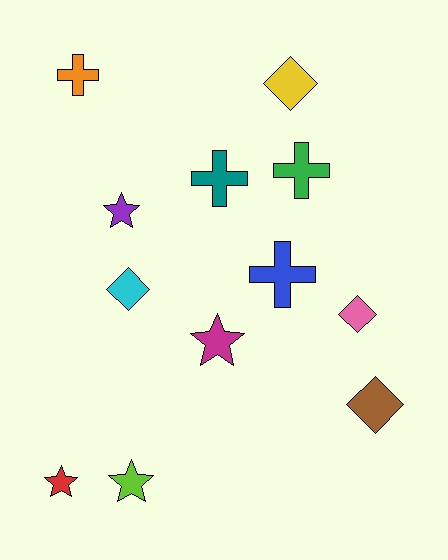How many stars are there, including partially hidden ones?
There are 4 stars.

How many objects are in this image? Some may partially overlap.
There are 12 objects.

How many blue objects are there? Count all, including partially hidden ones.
There is 1 blue object.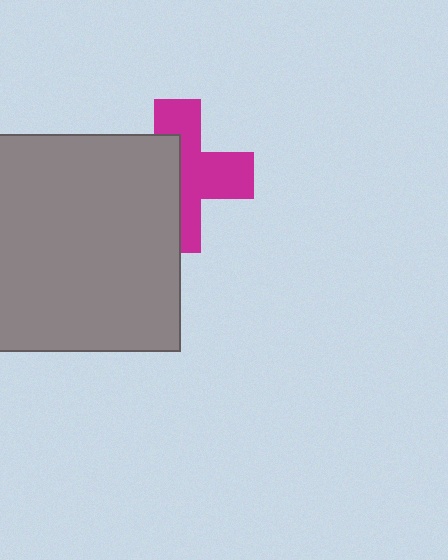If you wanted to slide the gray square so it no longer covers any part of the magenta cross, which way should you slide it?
Slide it left — that is the most direct way to separate the two shapes.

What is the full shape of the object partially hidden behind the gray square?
The partially hidden object is a magenta cross.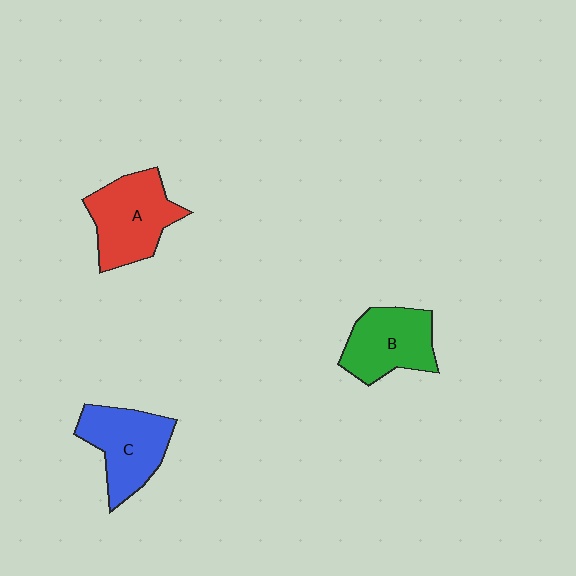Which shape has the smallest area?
Shape B (green).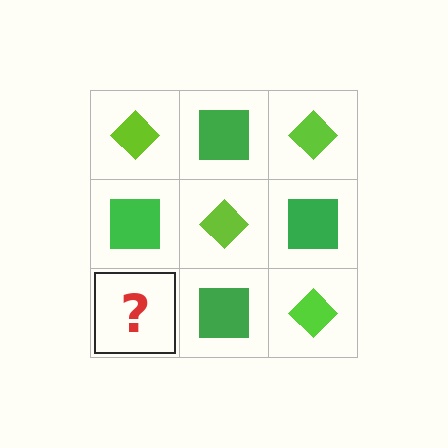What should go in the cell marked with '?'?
The missing cell should contain a lime diamond.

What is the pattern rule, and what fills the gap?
The rule is that it alternates lime diamond and green square in a checkerboard pattern. The gap should be filled with a lime diamond.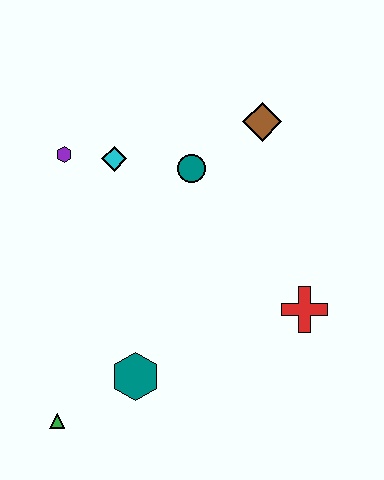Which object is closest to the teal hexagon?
The green triangle is closest to the teal hexagon.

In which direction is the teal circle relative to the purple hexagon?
The teal circle is to the right of the purple hexagon.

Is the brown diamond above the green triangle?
Yes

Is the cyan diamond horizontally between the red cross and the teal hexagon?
No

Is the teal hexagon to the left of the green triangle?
No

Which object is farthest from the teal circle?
The green triangle is farthest from the teal circle.